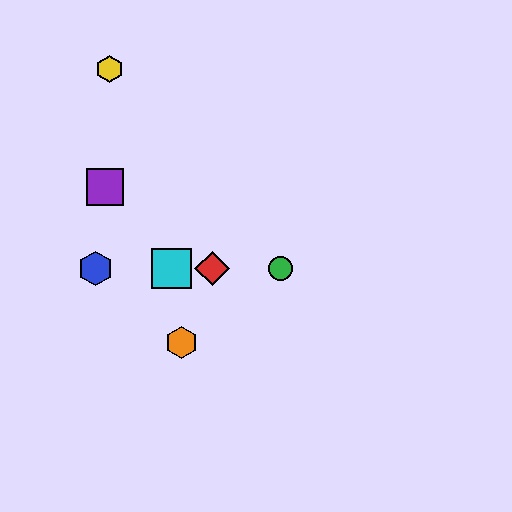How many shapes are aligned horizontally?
4 shapes (the red diamond, the blue hexagon, the green circle, the cyan square) are aligned horizontally.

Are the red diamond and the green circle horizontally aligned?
Yes, both are at y≈268.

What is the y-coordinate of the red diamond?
The red diamond is at y≈268.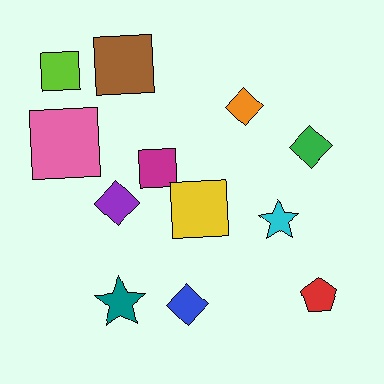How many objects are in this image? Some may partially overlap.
There are 12 objects.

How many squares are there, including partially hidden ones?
There are 5 squares.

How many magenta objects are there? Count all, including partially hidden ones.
There is 1 magenta object.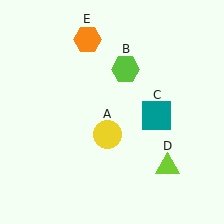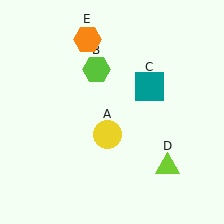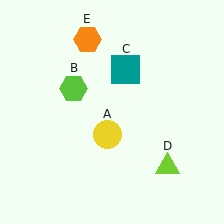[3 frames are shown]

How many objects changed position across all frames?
2 objects changed position: lime hexagon (object B), teal square (object C).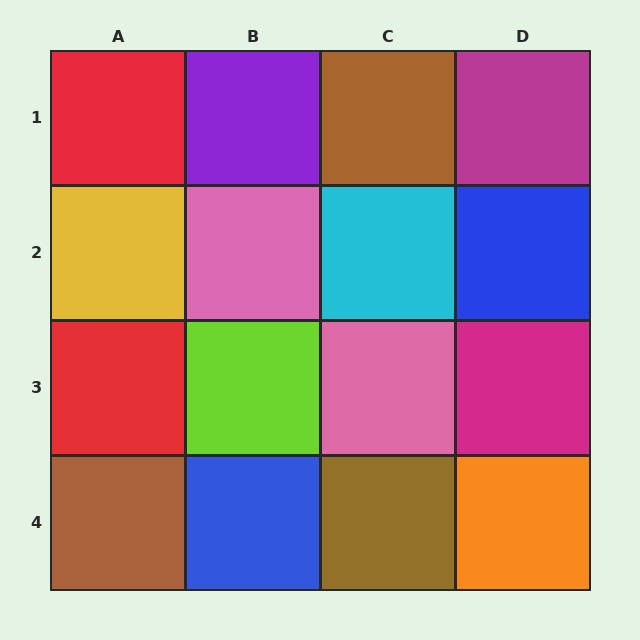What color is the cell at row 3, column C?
Pink.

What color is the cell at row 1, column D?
Magenta.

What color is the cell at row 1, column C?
Brown.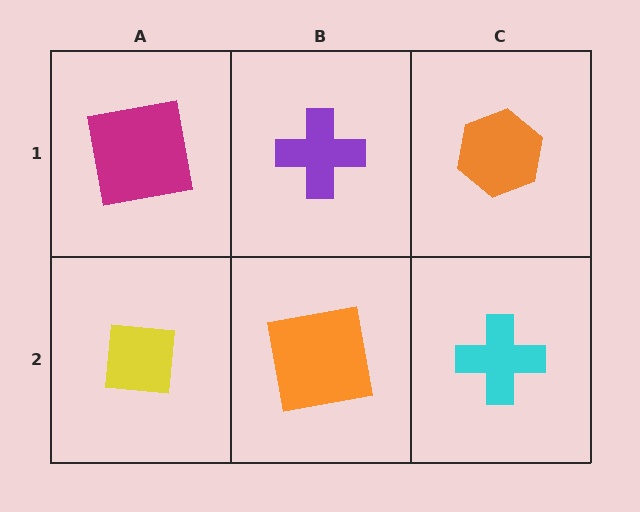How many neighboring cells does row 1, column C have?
2.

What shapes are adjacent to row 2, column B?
A purple cross (row 1, column B), a yellow square (row 2, column A), a cyan cross (row 2, column C).